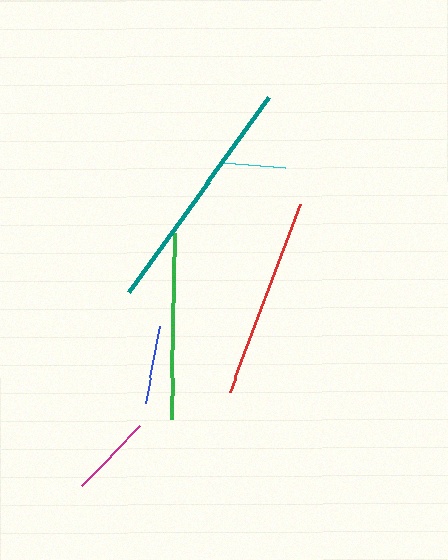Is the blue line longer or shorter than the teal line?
The teal line is longer than the blue line.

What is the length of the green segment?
The green segment is approximately 185 pixels long.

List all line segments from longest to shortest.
From longest to shortest: teal, red, green, magenta, blue, cyan.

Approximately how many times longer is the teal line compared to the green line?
The teal line is approximately 1.3 times the length of the green line.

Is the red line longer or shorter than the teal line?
The teal line is longer than the red line.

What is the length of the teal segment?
The teal segment is approximately 241 pixels long.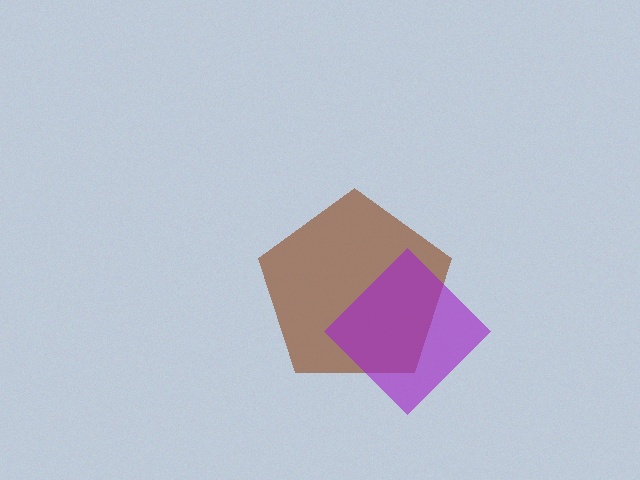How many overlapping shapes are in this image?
There are 2 overlapping shapes in the image.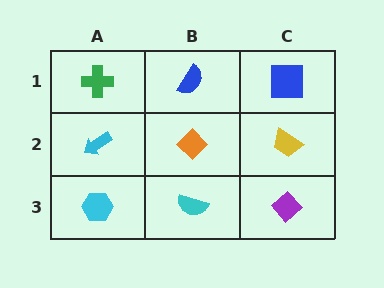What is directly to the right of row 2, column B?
A yellow trapezoid.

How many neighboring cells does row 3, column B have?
3.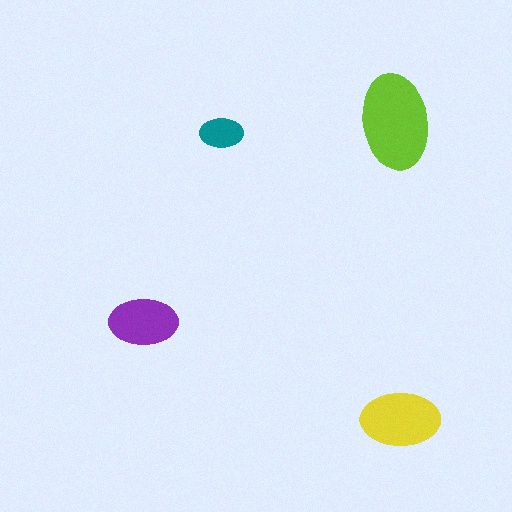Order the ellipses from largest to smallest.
the lime one, the yellow one, the purple one, the teal one.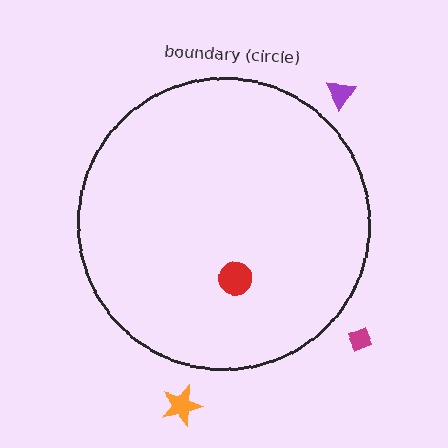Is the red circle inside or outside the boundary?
Inside.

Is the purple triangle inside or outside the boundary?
Outside.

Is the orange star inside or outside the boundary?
Outside.